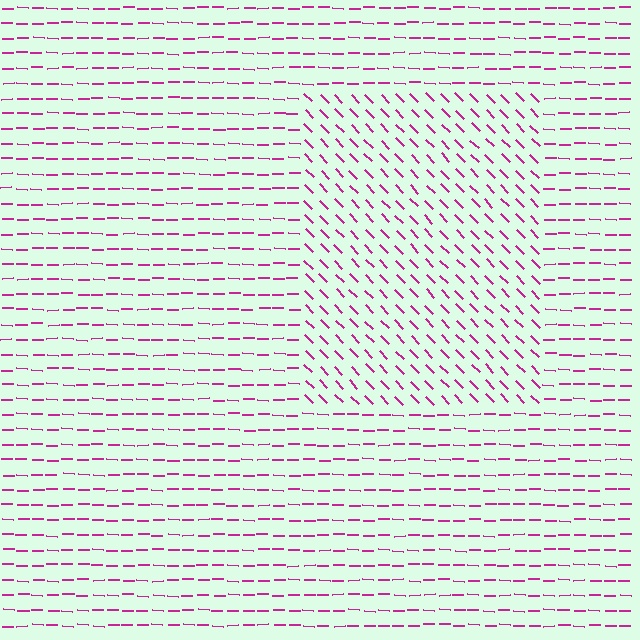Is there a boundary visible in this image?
Yes, there is a texture boundary formed by a change in line orientation.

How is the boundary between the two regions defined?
The boundary is defined purely by a change in line orientation (approximately 45 degrees difference). All lines are the same color and thickness.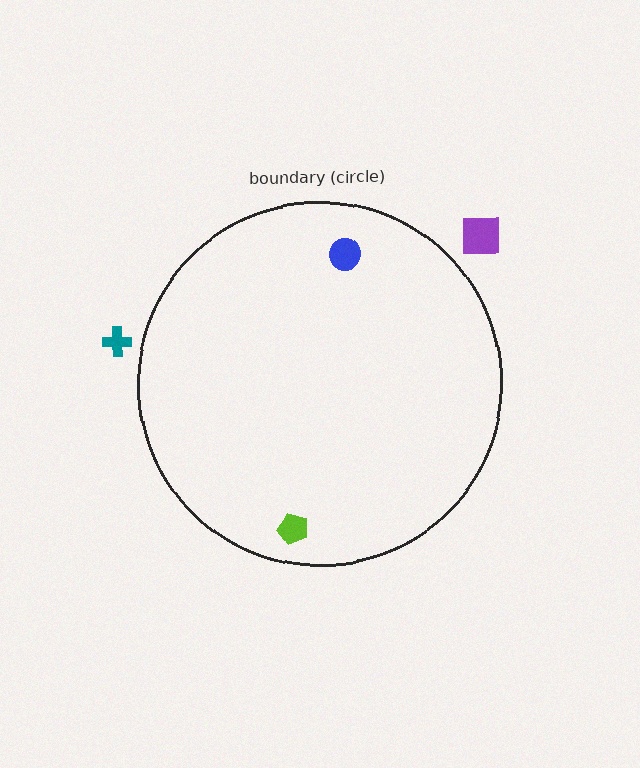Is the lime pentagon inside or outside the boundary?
Inside.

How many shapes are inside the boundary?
2 inside, 2 outside.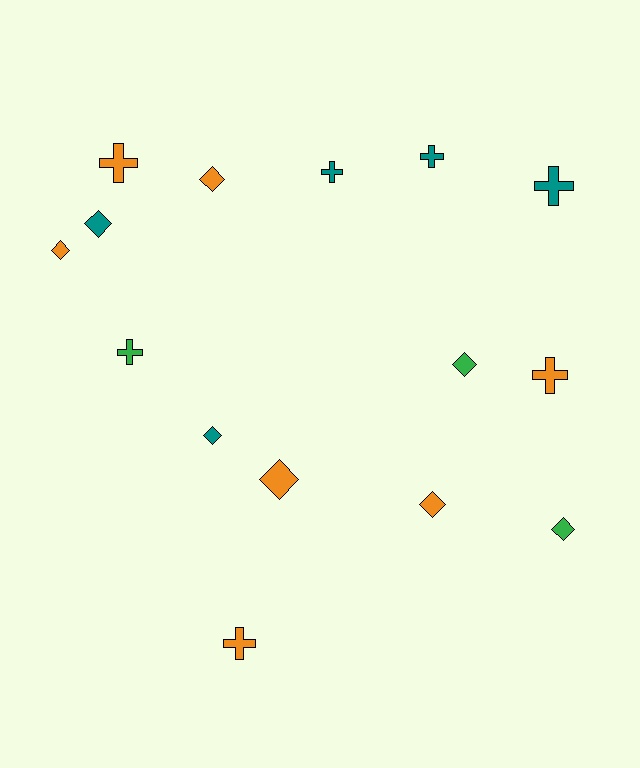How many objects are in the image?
There are 15 objects.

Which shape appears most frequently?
Diamond, with 8 objects.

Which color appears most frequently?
Orange, with 7 objects.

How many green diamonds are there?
There are 2 green diamonds.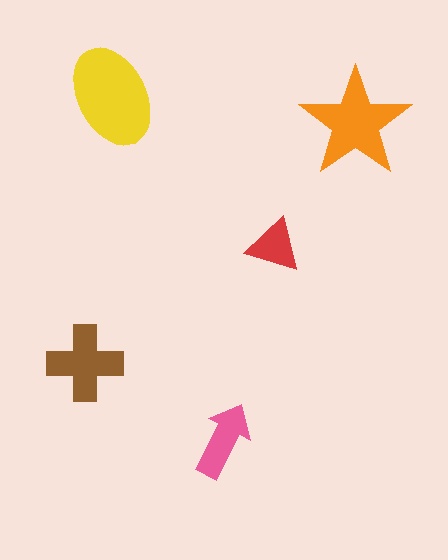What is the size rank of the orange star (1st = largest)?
2nd.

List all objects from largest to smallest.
The yellow ellipse, the orange star, the brown cross, the pink arrow, the red triangle.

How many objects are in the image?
There are 5 objects in the image.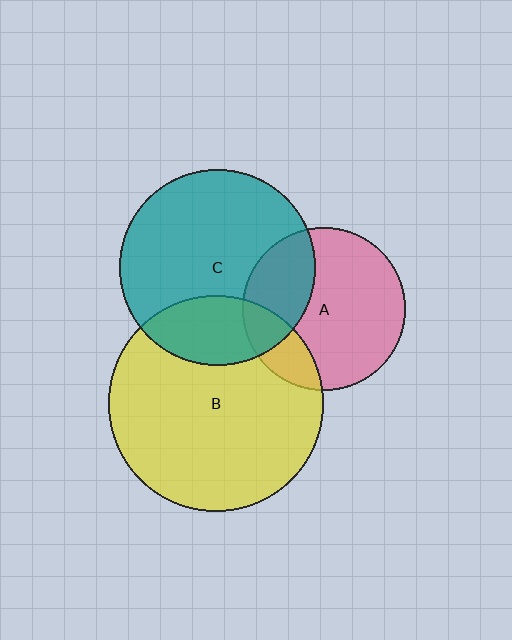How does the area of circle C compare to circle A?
Approximately 1.4 times.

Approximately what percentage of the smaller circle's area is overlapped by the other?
Approximately 25%.